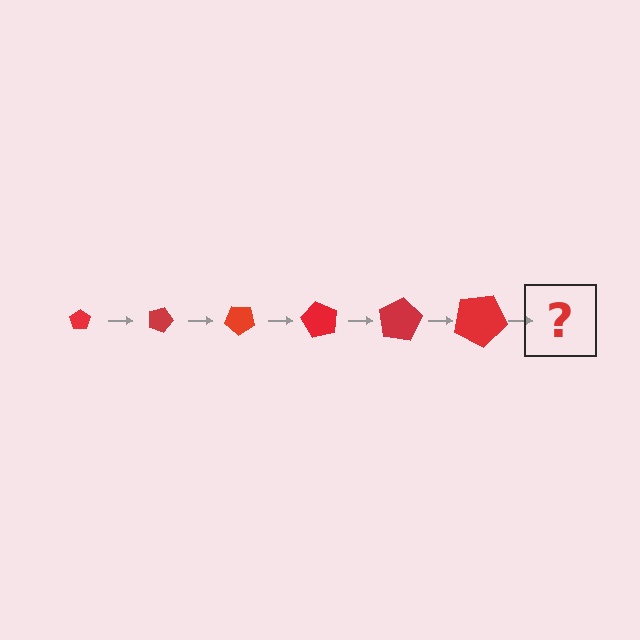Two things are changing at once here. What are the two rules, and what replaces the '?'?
The two rules are that the pentagon grows larger each step and it rotates 20 degrees each step. The '?' should be a pentagon, larger than the previous one and rotated 120 degrees from the start.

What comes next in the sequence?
The next element should be a pentagon, larger than the previous one and rotated 120 degrees from the start.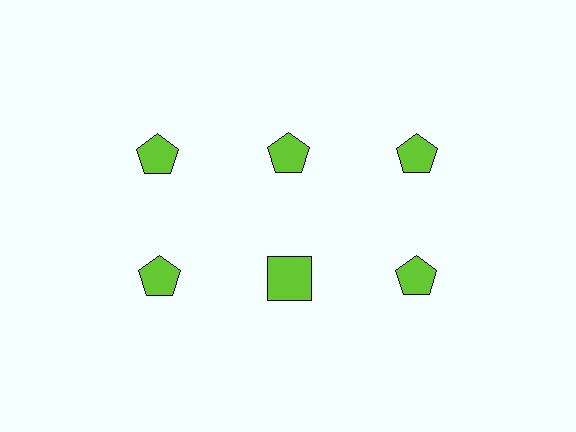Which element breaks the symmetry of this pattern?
The lime square in the second row, second from left column breaks the symmetry. All other shapes are lime pentagons.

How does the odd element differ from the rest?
It has a different shape: square instead of pentagon.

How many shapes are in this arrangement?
There are 6 shapes arranged in a grid pattern.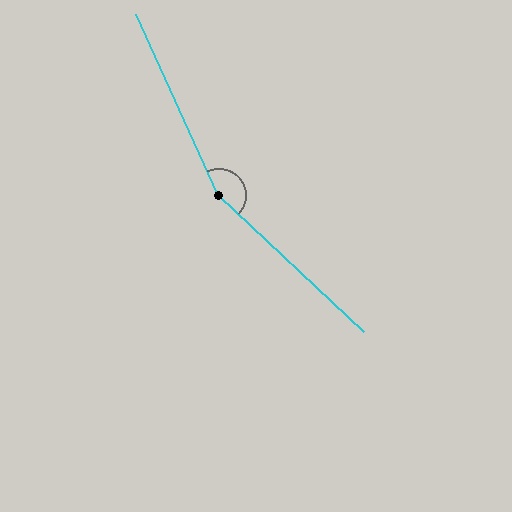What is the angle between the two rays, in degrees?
Approximately 158 degrees.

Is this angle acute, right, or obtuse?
It is obtuse.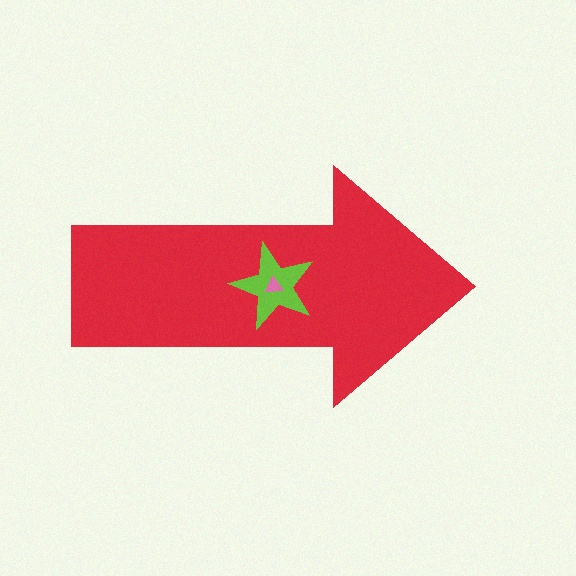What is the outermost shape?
The red arrow.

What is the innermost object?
The pink triangle.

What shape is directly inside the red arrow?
The lime star.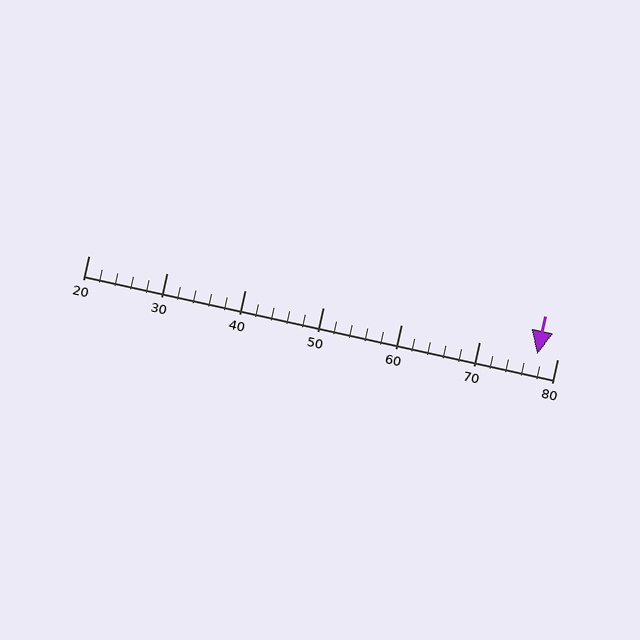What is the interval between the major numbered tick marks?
The major tick marks are spaced 10 units apart.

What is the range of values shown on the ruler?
The ruler shows values from 20 to 80.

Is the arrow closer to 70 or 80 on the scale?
The arrow is closer to 80.